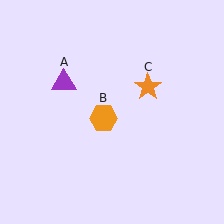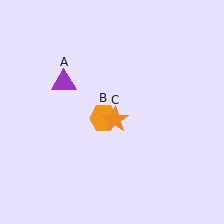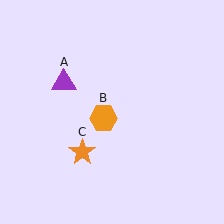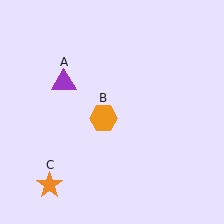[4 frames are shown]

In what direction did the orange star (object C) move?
The orange star (object C) moved down and to the left.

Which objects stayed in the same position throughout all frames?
Purple triangle (object A) and orange hexagon (object B) remained stationary.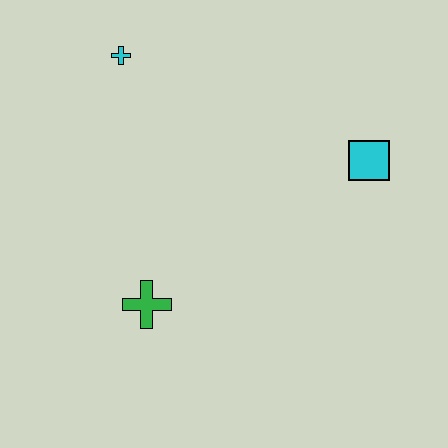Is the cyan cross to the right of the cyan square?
No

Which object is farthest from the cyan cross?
The cyan square is farthest from the cyan cross.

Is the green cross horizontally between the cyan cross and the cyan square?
Yes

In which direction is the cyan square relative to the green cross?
The cyan square is to the right of the green cross.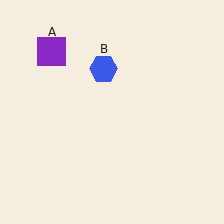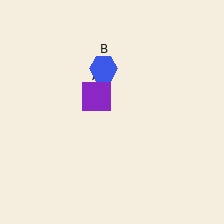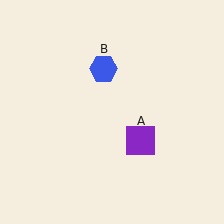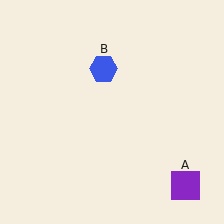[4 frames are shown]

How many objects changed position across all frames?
1 object changed position: purple square (object A).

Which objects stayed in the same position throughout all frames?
Blue hexagon (object B) remained stationary.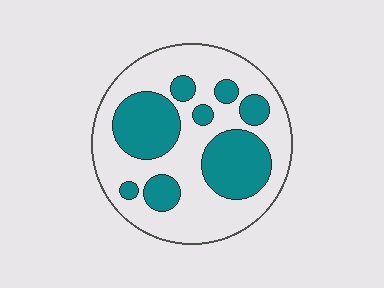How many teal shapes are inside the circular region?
8.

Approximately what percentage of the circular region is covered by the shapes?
Approximately 35%.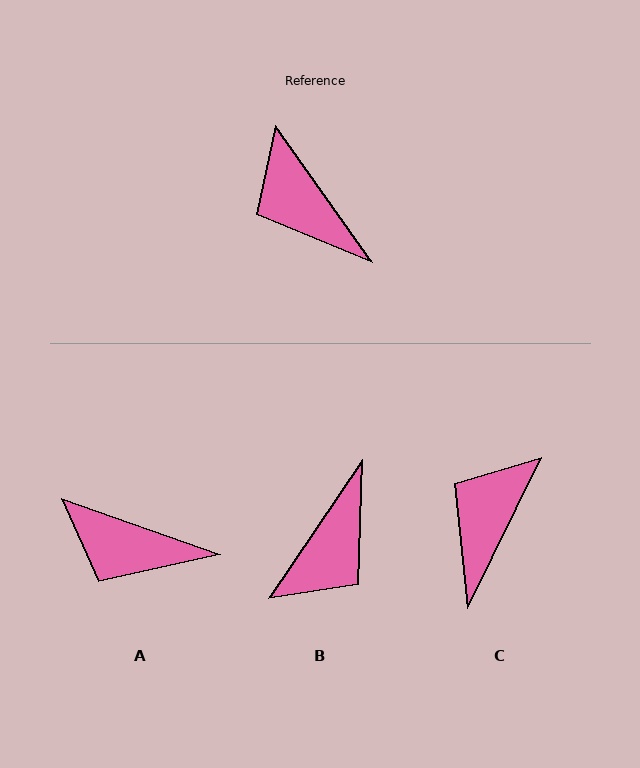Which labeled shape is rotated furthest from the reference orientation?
B, about 111 degrees away.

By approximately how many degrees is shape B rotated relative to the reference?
Approximately 111 degrees counter-clockwise.